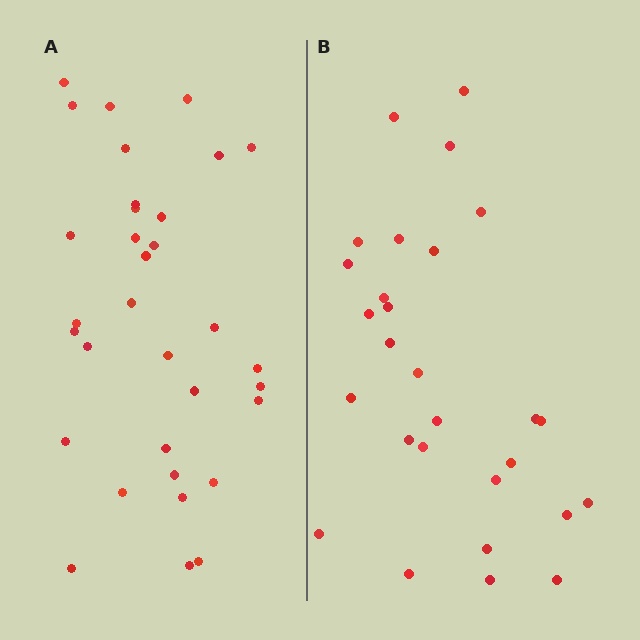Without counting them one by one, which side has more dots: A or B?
Region A (the left region) has more dots.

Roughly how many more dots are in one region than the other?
Region A has about 5 more dots than region B.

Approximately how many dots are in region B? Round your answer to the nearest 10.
About 30 dots. (The exact count is 28, which rounds to 30.)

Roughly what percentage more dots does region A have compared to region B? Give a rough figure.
About 20% more.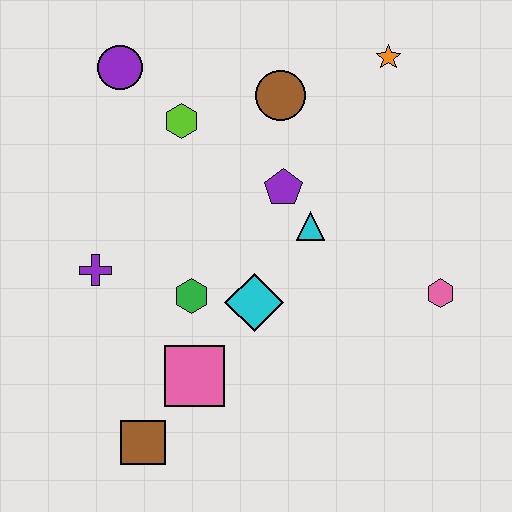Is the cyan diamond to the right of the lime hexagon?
Yes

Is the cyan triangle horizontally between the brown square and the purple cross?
No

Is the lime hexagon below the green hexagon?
No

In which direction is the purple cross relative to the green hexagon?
The purple cross is to the left of the green hexagon.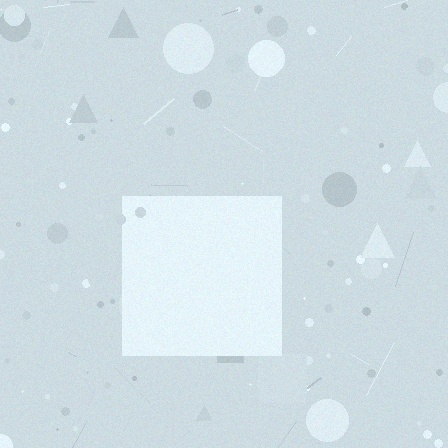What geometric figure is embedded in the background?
A square is embedded in the background.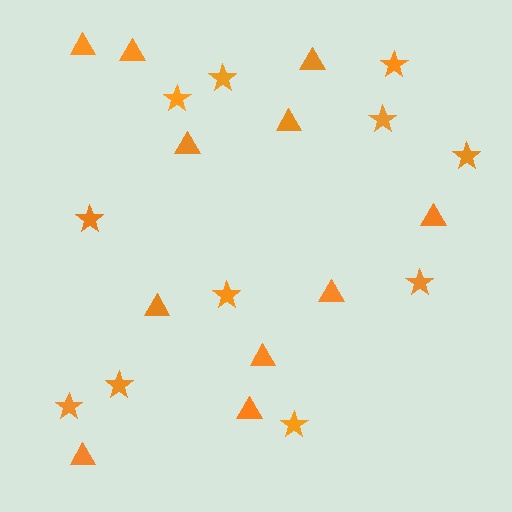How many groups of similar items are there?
There are 2 groups: one group of triangles (11) and one group of stars (11).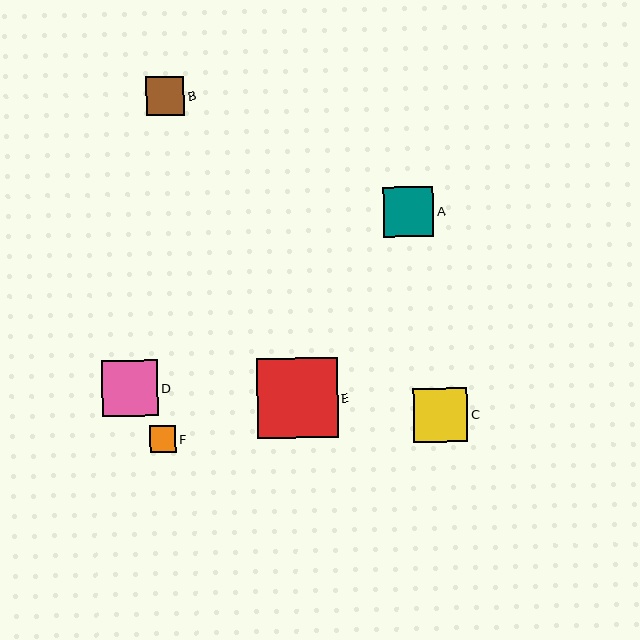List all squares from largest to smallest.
From largest to smallest: E, D, C, A, B, F.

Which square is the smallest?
Square F is the smallest with a size of approximately 26 pixels.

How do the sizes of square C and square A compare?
Square C and square A are approximately the same size.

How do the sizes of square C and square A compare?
Square C and square A are approximately the same size.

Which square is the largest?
Square E is the largest with a size of approximately 81 pixels.